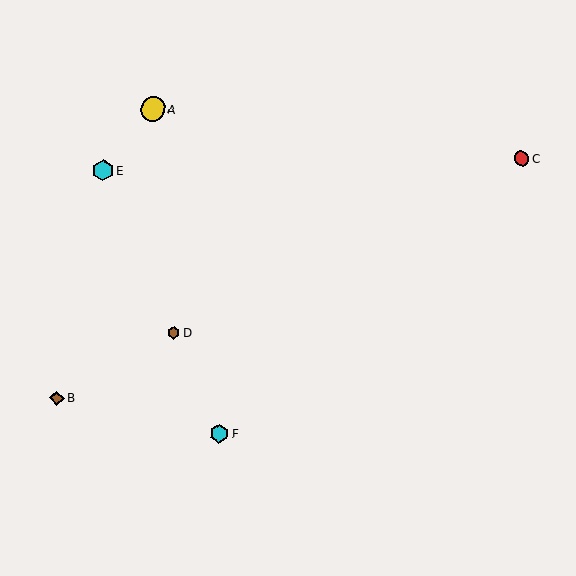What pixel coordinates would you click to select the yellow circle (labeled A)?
Click at (153, 109) to select the yellow circle A.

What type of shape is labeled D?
Shape D is a brown hexagon.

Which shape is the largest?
The yellow circle (labeled A) is the largest.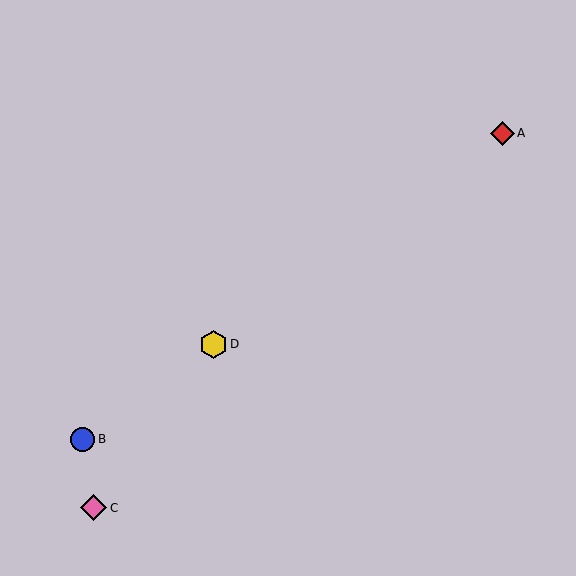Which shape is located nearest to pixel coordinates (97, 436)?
The blue circle (labeled B) at (82, 439) is nearest to that location.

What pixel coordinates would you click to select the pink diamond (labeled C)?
Click at (94, 508) to select the pink diamond C.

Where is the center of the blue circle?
The center of the blue circle is at (82, 439).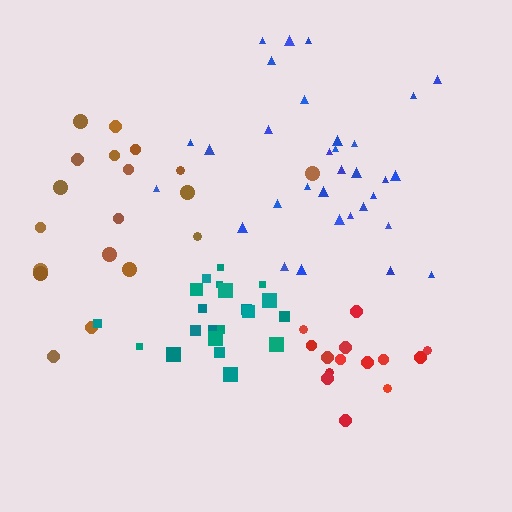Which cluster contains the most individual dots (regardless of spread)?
Blue (32).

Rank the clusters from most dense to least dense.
red, teal, blue, brown.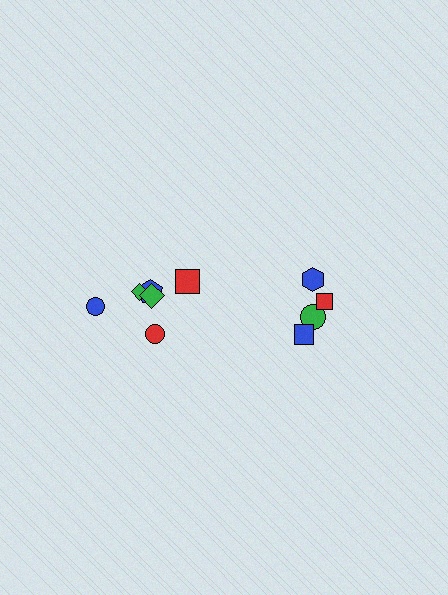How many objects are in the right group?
There are 4 objects.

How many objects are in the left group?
There are 6 objects.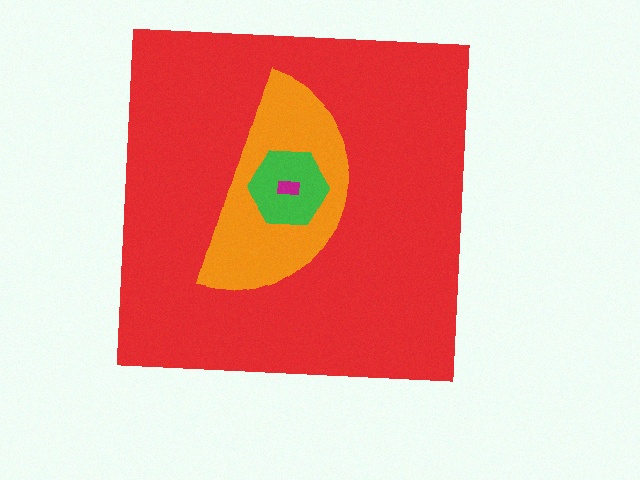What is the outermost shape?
The red square.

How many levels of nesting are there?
4.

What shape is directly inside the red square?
The orange semicircle.